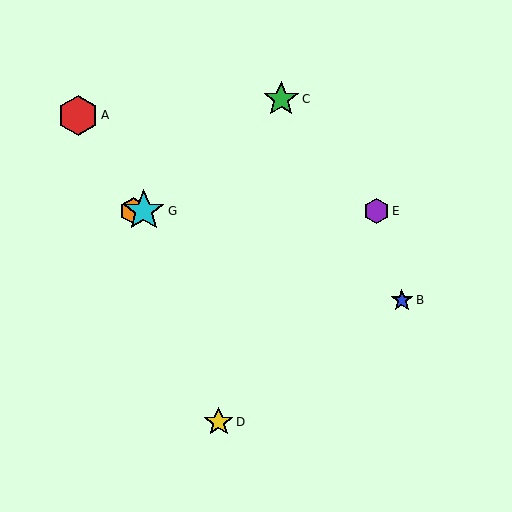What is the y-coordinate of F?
Object F is at y≈211.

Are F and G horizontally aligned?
Yes, both are at y≈211.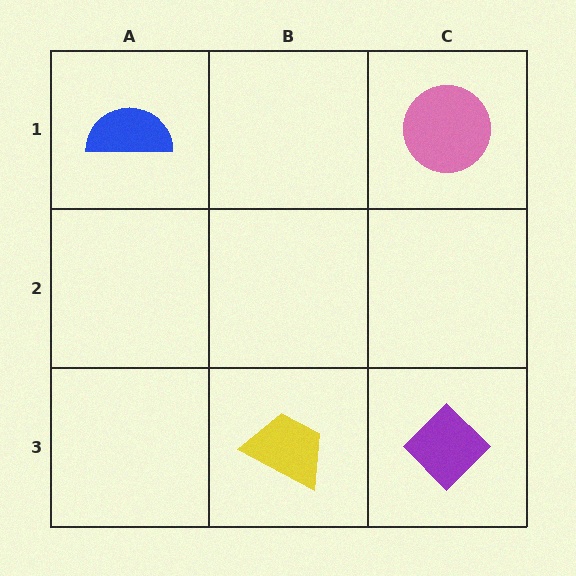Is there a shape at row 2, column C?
No, that cell is empty.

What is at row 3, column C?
A purple diamond.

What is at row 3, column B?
A yellow trapezoid.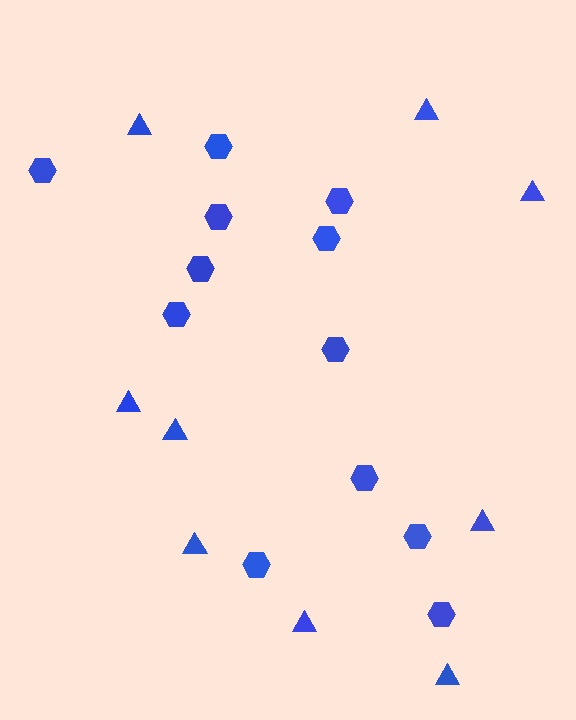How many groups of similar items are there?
There are 2 groups: one group of triangles (9) and one group of hexagons (12).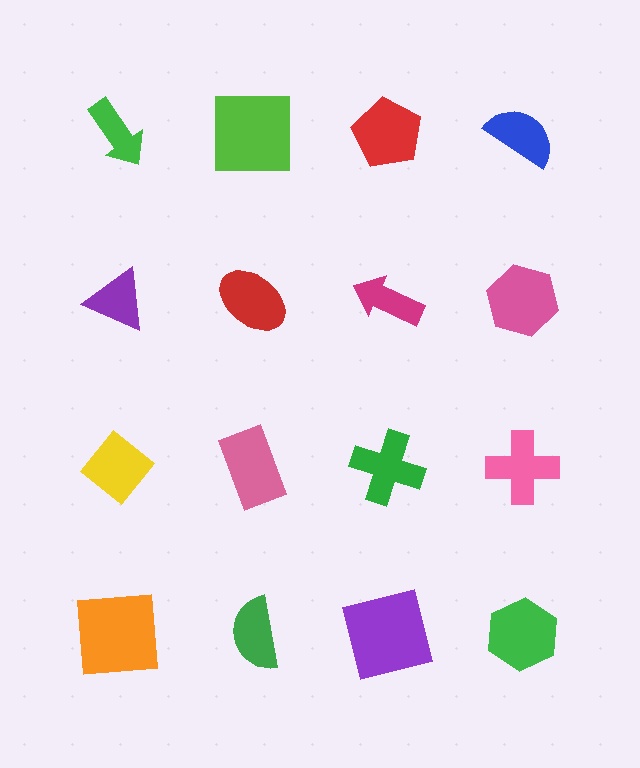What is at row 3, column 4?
A pink cross.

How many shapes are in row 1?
4 shapes.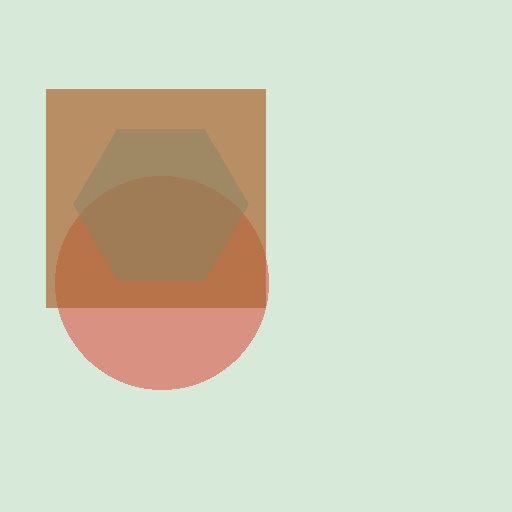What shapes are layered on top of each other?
The layered shapes are: a red circle, a cyan hexagon, a brown square.